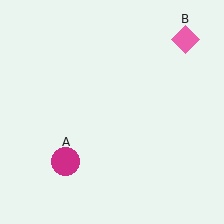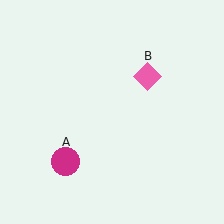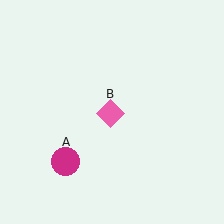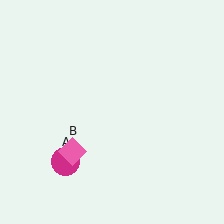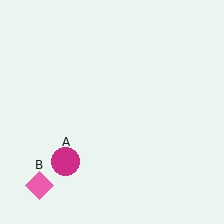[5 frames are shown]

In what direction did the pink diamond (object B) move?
The pink diamond (object B) moved down and to the left.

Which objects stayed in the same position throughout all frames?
Magenta circle (object A) remained stationary.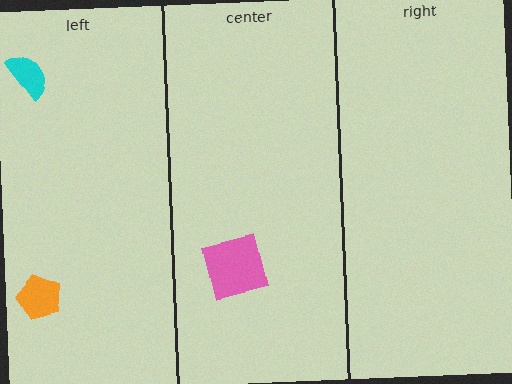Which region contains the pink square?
The center region.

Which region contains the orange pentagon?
The left region.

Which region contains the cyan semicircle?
The left region.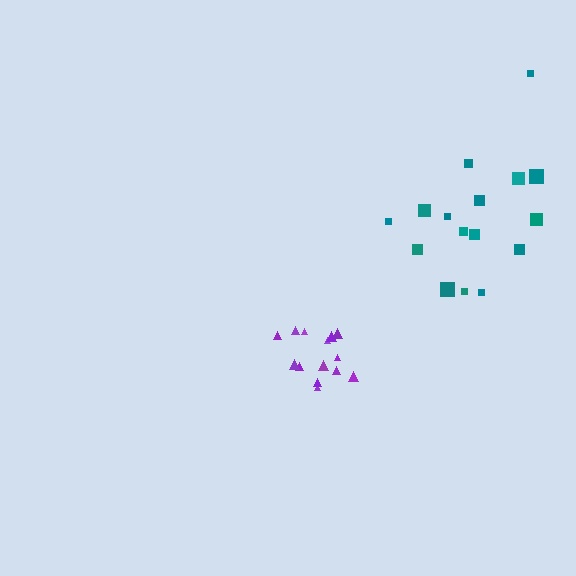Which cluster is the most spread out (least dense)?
Teal.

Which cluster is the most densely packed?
Purple.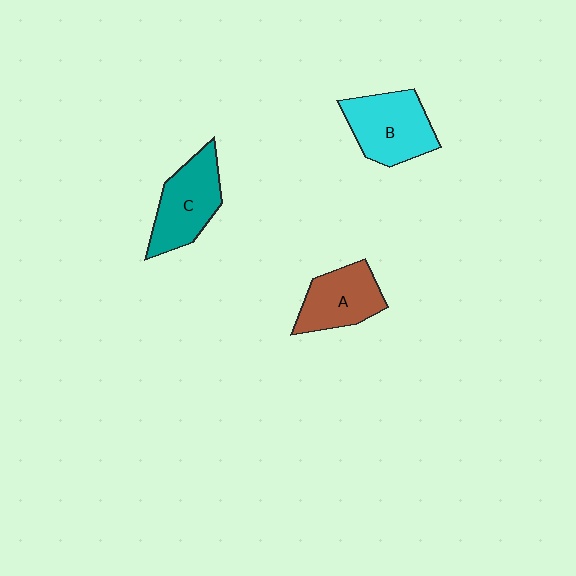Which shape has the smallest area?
Shape A (brown).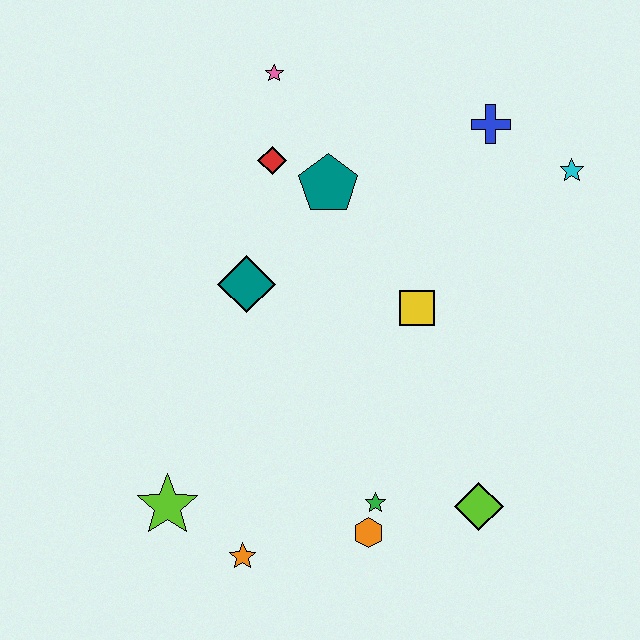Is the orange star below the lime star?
Yes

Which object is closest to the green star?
The orange hexagon is closest to the green star.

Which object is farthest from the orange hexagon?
The pink star is farthest from the orange hexagon.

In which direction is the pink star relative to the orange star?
The pink star is above the orange star.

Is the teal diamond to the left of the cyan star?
Yes